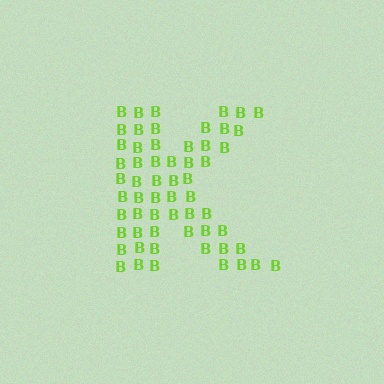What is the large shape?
The large shape is the letter K.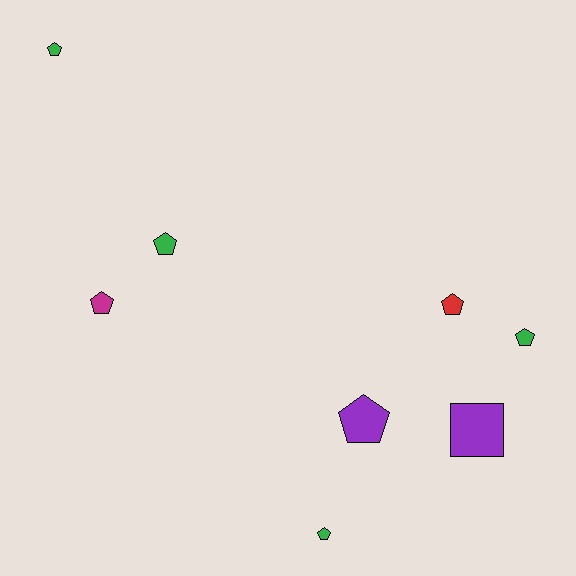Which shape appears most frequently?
Pentagon, with 7 objects.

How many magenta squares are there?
There are no magenta squares.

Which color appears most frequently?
Green, with 4 objects.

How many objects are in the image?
There are 8 objects.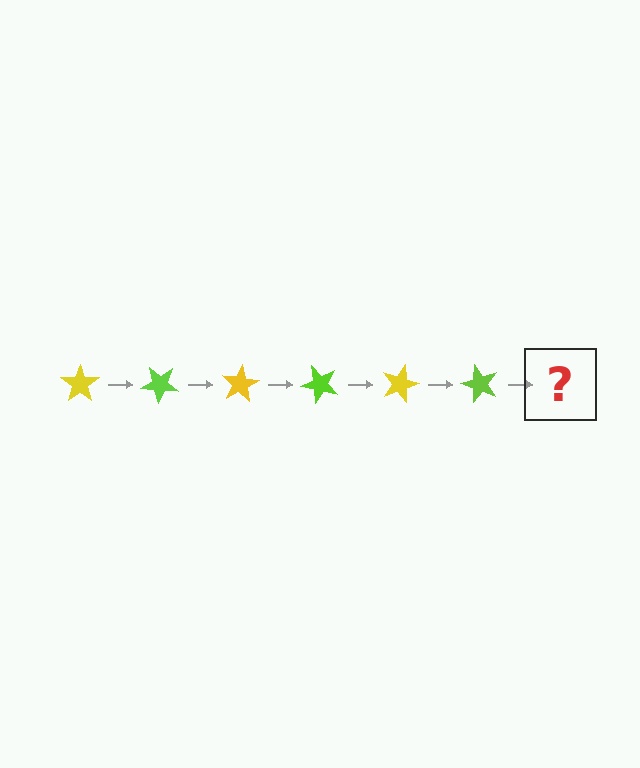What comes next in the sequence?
The next element should be a yellow star, rotated 240 degrees from the start.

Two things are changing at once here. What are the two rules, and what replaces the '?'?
The two rules are that it rotates 40 degrees each step and the color cycles through yellow and lime. The '?' should be a yellow star, rotated 240 degrees from the start.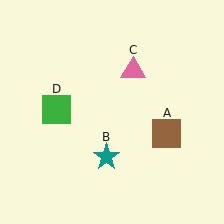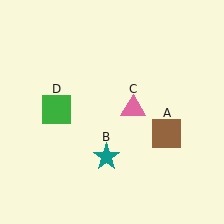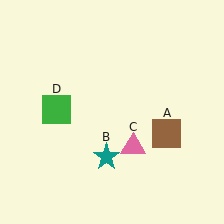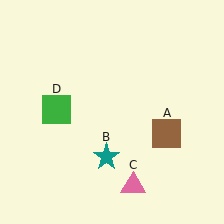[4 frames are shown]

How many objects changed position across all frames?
1 object changed position: pink triangle (object C).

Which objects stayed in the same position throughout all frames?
Brown square (object A) and teal star (object B) and green square (object D) remained stationary.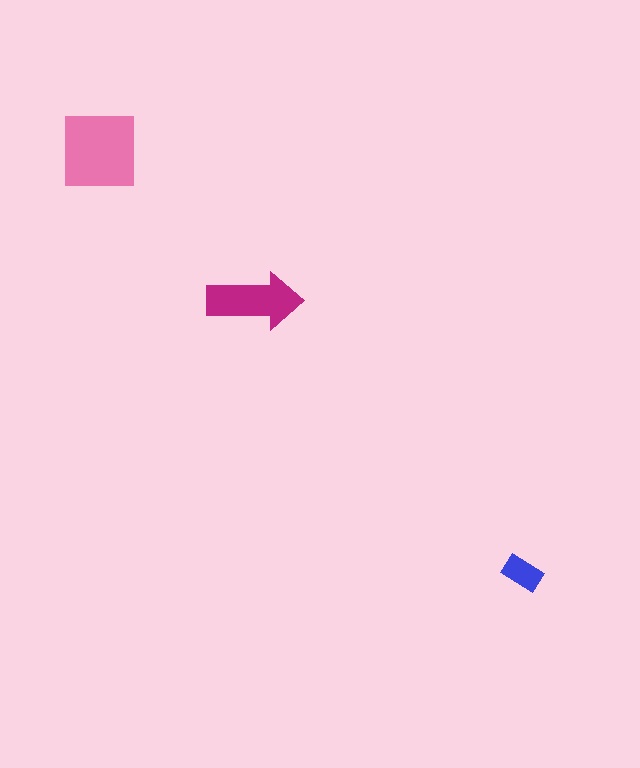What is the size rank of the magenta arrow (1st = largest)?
2nd.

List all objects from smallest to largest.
The blue rectangle, the magenta arrow, the pink square.